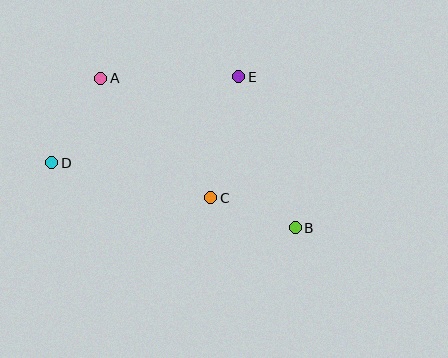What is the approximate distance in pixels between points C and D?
The distance between C and D is approximately 163 pixels.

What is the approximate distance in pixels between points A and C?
The distance between A and C is approximately 163 pixels.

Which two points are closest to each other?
Points B and C are closest to each other.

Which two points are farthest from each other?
Points B and D are farthest from each other.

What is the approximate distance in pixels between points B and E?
The distance between B and E is approximately 161 pixels.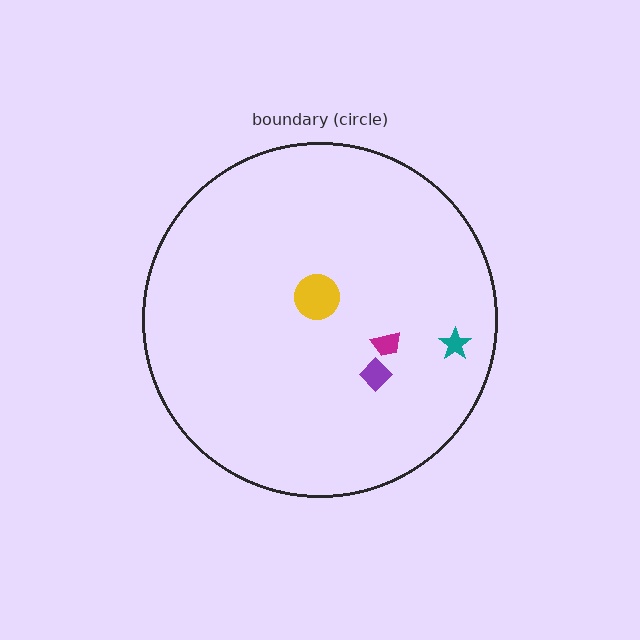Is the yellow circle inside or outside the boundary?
Inside.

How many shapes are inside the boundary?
4 inside, 0 outside.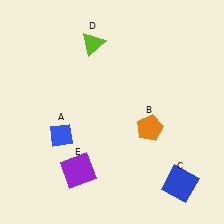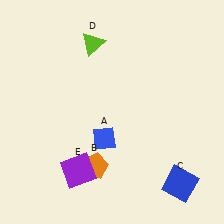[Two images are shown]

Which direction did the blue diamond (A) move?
The blue diamond (A) moved right.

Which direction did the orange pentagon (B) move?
The orange pentagon (B) moved left.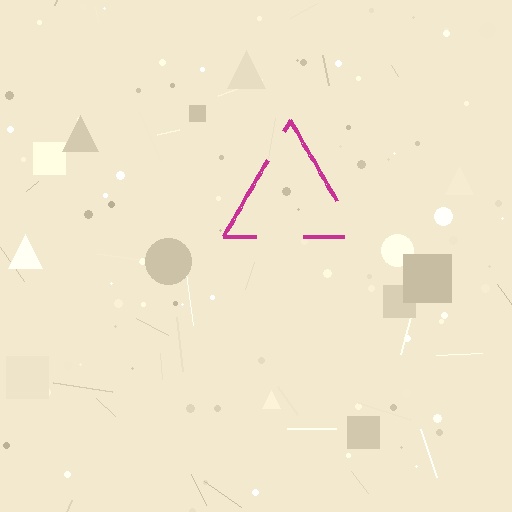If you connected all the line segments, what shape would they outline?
They would outline a triangle.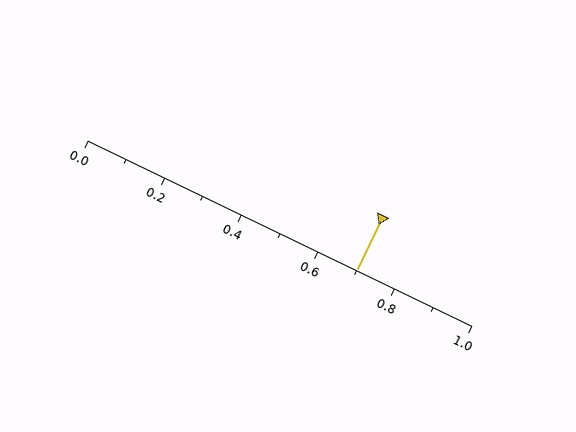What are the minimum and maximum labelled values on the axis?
The axis runs from 0.0 to 1.0.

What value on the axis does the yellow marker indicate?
The marker indicates approximately 0.7.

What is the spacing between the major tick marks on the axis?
The major ticks are spaced 0.2 apart.